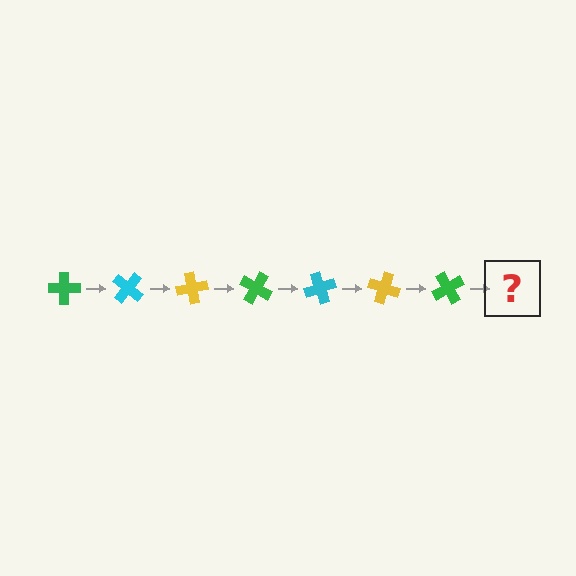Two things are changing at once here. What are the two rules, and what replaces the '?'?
The two rules are that it rotates 40 degrees each step and the color cycles through green, cyan, and yellow. The '?' should be a cyan cross, rotated 280 degrees from the start.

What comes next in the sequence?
The next element should be a cyan cross, rotated 280 degrees from the start.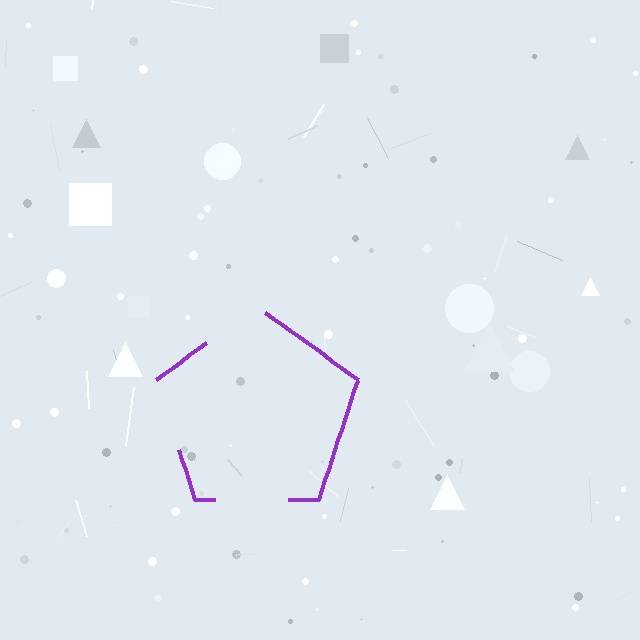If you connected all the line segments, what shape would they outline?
They would outline a pentagon.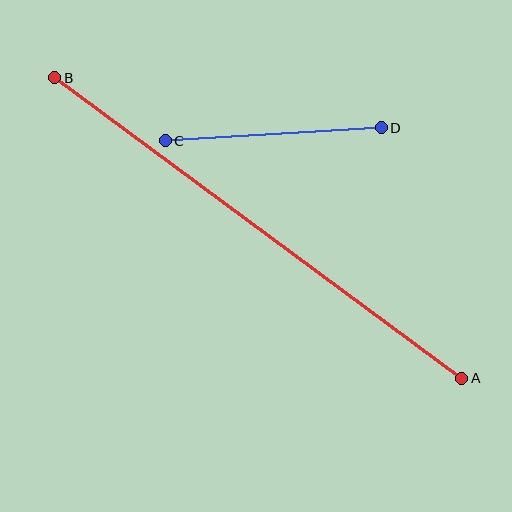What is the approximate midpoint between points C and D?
The midpoint is at approximately (273, 134) pixels.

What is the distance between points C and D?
The distance is approximately 217 pixels.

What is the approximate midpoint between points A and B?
The midpoint is at approximately (258, 228) pixels.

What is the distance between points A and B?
The distance is approximately 506 pixels.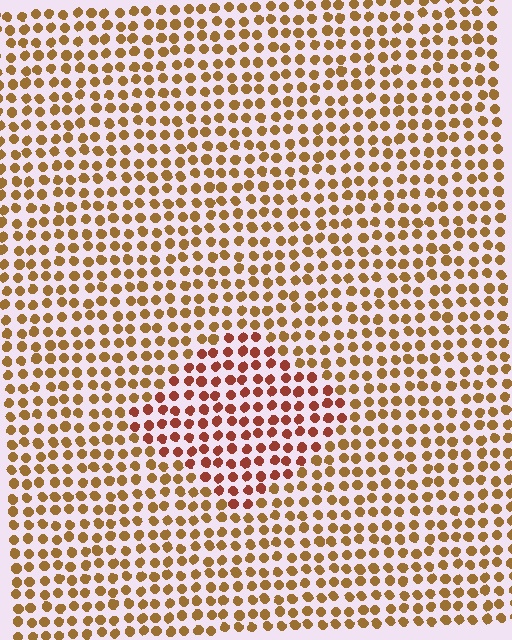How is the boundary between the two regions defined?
The boundary is defined purely by a slight shift in hue (about 31 degrees). Spacing, size, and orientation are identical on both sides.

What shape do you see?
I see a diamond.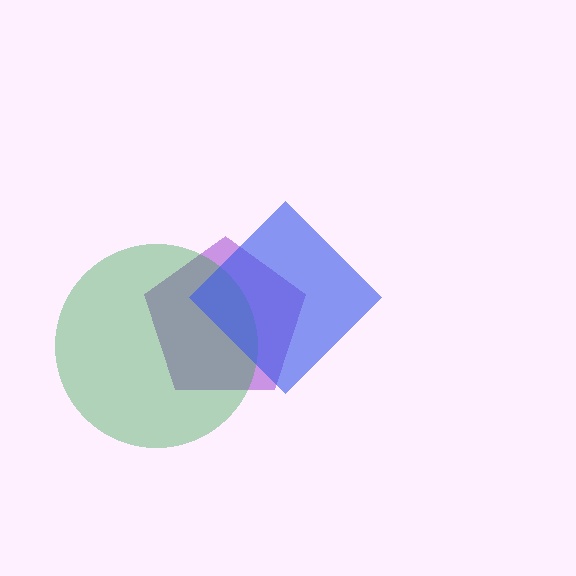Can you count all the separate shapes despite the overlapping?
Yes, there are 3 separate shapes.